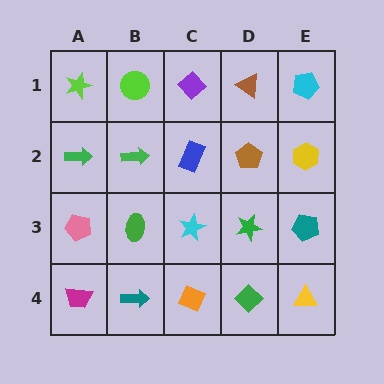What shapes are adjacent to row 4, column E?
A teal pentagon (row 3, column E), a green diamond (row 4, column D).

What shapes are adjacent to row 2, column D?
A brown triangle (row 1, column D), a green star (row 3, column D), a blue rectangle (row 2, column C), a yellow hexagon (row 2, column E).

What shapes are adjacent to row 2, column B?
A lime circle (row 1, column B), a green ellipse (row 3, column B), a green arrow (row 2, column A), a blue rectangle (row 2, column C).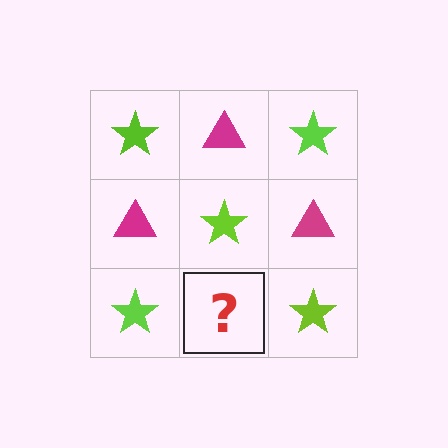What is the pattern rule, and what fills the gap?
The rule is that it alternates lime star and magenta triangle in a checkerboard pattern. The gap should be filled with a magenta triangle.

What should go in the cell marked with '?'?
The missing cell should contain a magenta triangle.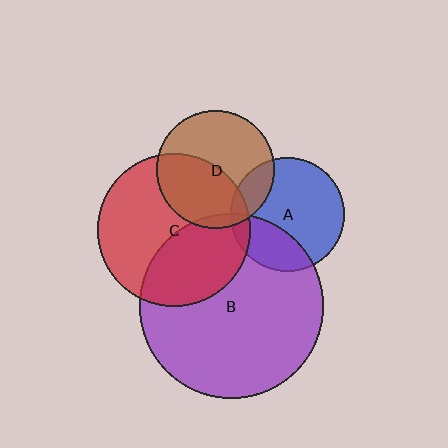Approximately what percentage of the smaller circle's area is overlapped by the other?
Approximately 10%.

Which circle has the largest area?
Circle B (purple).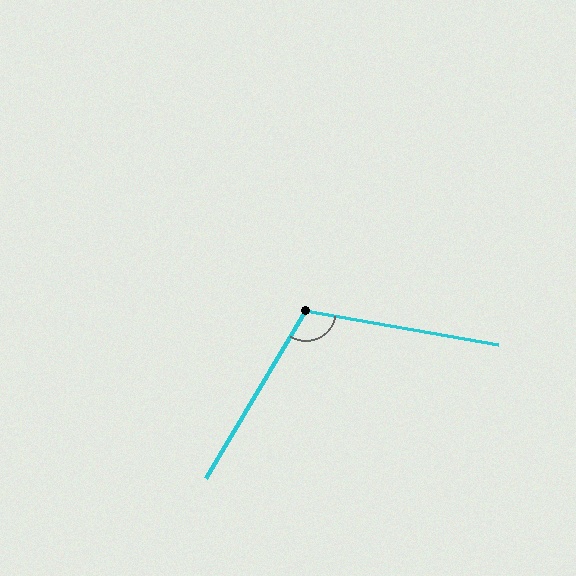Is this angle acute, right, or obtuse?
It is obtuse.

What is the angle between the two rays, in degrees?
Approximately 111 degrees.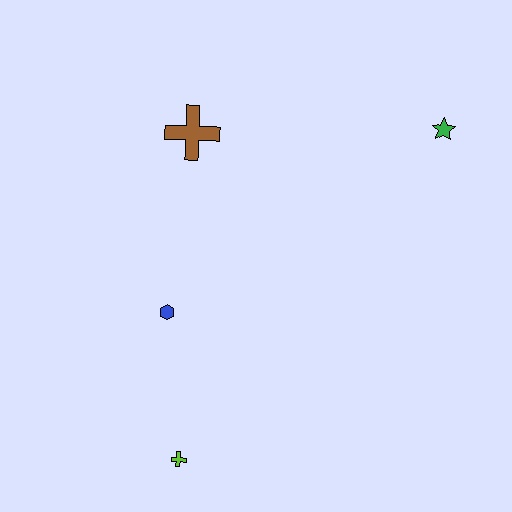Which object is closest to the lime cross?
The blue hexagon is closest to the lime cross.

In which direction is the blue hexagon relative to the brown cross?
The blue hexagon is below the brown cross.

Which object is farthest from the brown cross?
The lime cross is farthest from the brown cross.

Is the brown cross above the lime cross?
Yes